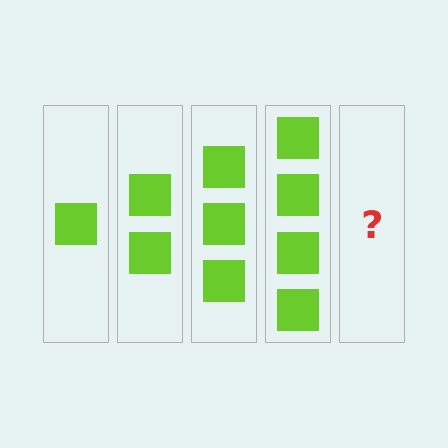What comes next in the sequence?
The next element should be 5 squares.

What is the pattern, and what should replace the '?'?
The pattern is that each step adds one more square. The '?' should be 5 squares.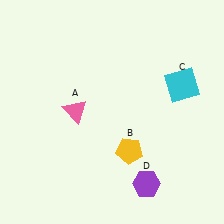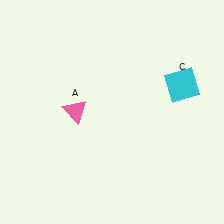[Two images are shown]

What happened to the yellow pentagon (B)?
The yellow pentagon (B) was removed in Image 2. It was in the bottom-right area of Image 1.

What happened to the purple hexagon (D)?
The purple hexagon (D) was removed in Image 2. It was in the bottom-right area of Image 1.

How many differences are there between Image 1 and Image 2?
There are 2 differences between the two images.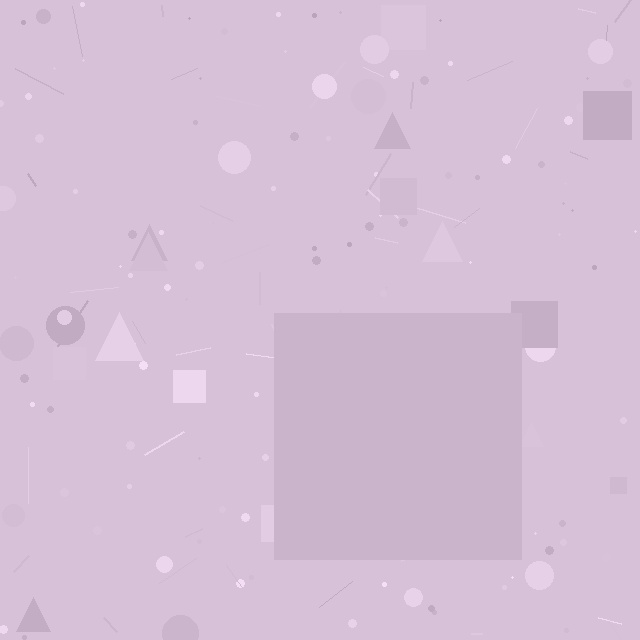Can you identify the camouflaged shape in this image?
The camouflaged shape is a square.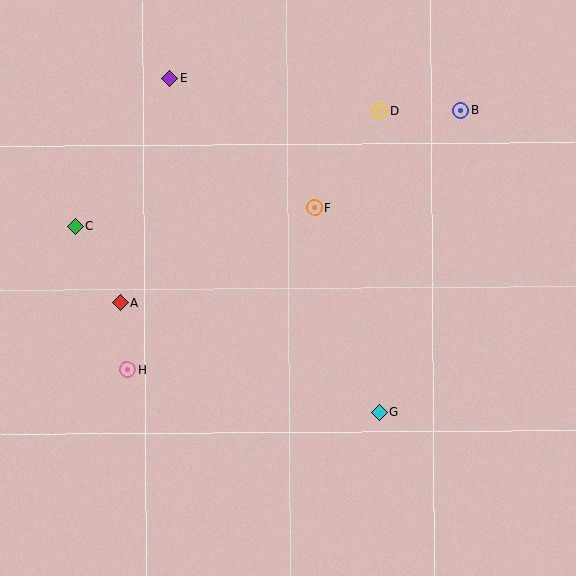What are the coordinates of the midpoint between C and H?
The midpoint between C and H is at (101, 298).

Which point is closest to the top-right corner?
Point B is closest to the top-right corner.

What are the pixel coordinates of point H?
Point H is at (127, 370).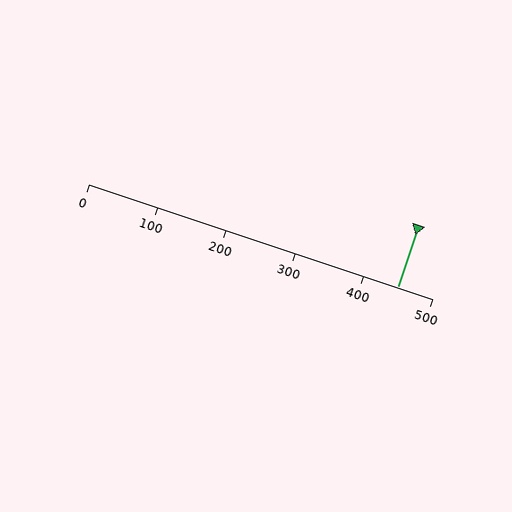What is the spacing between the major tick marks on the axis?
The major ticks are spaced 100 apart.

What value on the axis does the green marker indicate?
The marker indicates approximately 450.